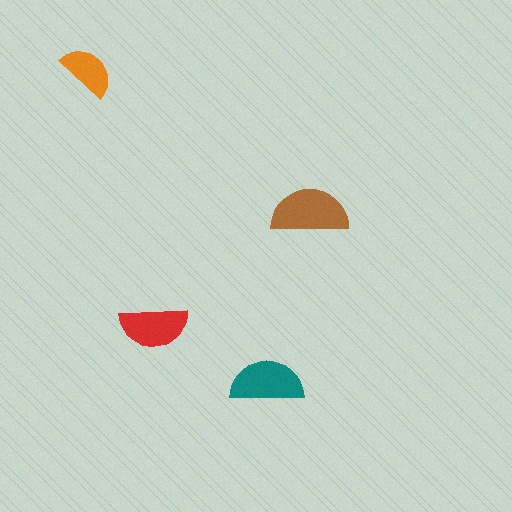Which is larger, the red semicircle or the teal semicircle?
The teal one.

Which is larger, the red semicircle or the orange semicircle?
The red one.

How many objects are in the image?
There are 4 objects in the image.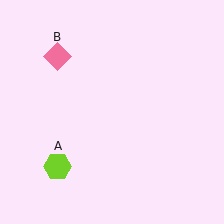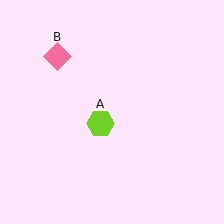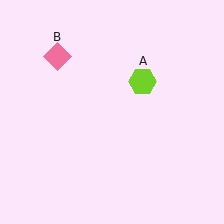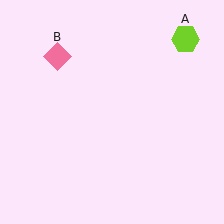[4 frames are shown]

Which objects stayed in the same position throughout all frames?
Pink diamond (object B) remained stationary.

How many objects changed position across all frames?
1 object changed position: lime hexagon (object A).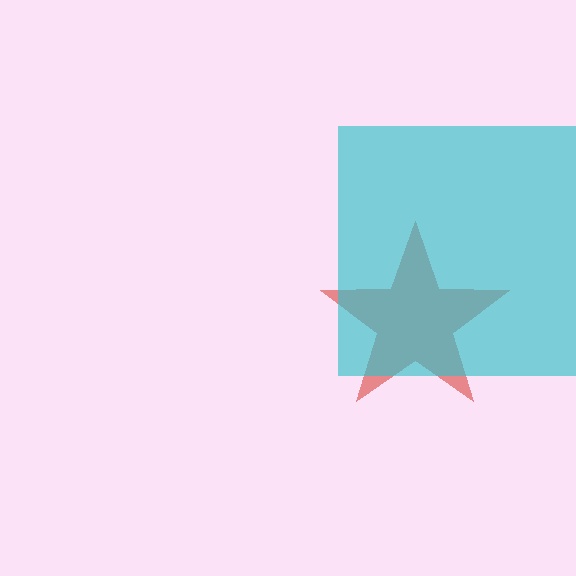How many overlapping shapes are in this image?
There are 2 overlapping shapes in the image.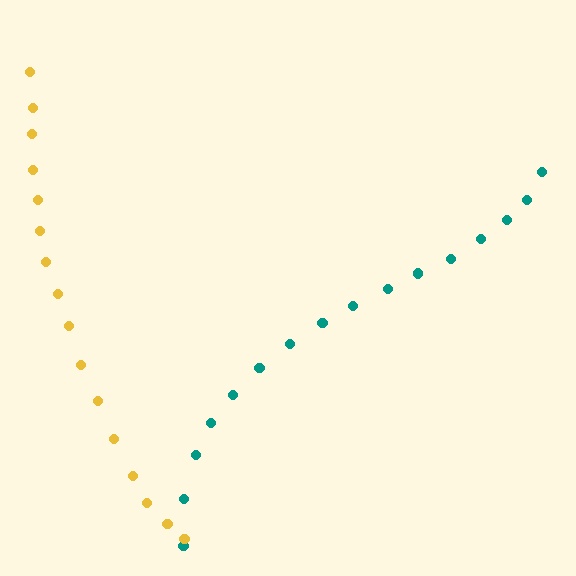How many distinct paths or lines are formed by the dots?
There are 2 distinct paths.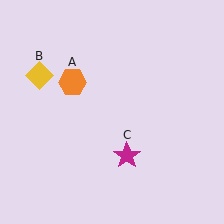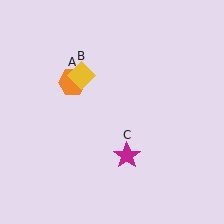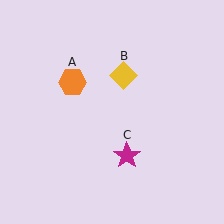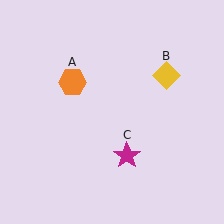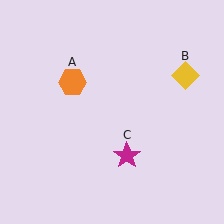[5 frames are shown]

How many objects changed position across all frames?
1 object changed position: yellow diamond (object B).